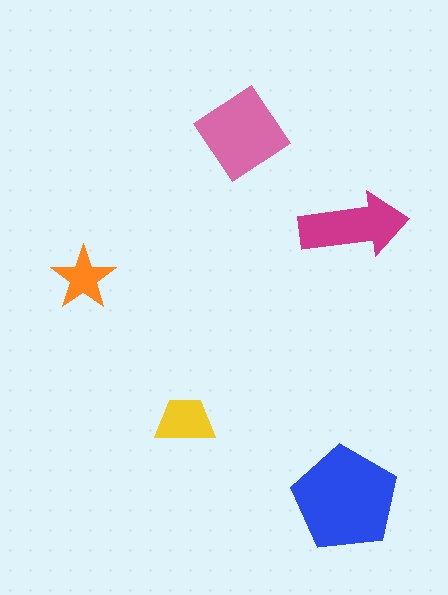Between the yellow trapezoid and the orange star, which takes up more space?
The yellow trapezoid.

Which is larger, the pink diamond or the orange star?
The pink diamond.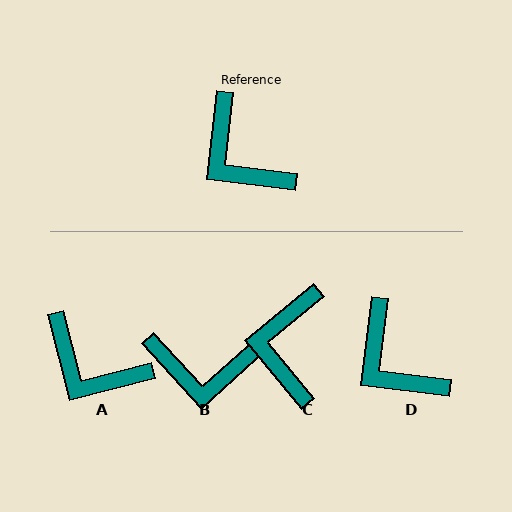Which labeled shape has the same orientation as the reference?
D.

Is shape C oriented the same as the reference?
No, it is off by about 44 degrees.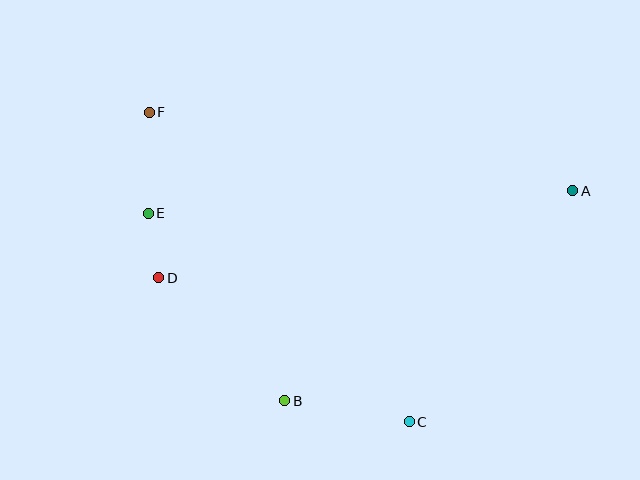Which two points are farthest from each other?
Points A and F are farthest from each other.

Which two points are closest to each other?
Points D and E are closest to each other.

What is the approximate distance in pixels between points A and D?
The distance between A and D is approximately 423 pixels.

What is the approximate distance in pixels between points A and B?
The distance between A and B is approximately 357 pixels.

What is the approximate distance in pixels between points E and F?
The distance between E and F is approximately 101 pixels.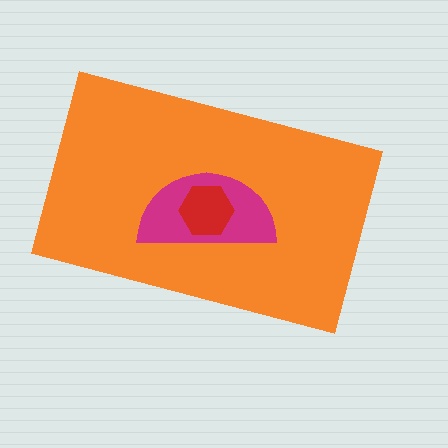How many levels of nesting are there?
3.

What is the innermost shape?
The red hexagon.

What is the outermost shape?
The orange rectangle.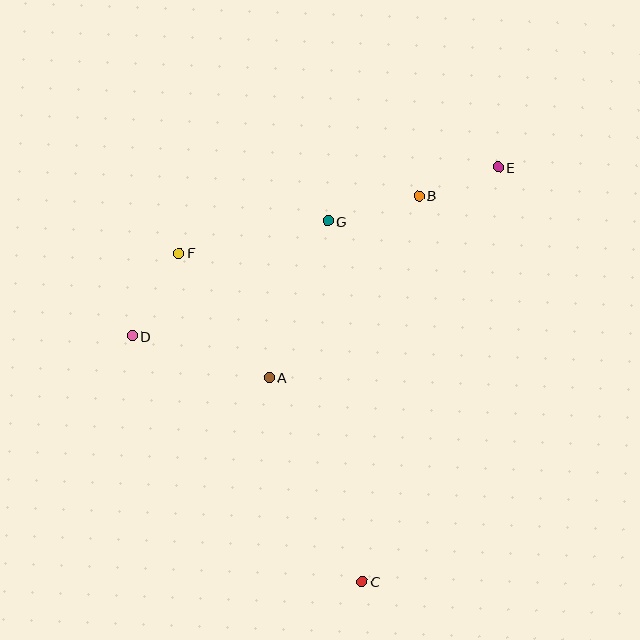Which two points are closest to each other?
Points B and E are closest to each other.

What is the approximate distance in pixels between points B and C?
The distance between B and C is approximately 389 pixels.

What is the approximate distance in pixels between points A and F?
The distance between A and F is approximately 154 pixels.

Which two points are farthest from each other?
Points C and E are farthest from each other.